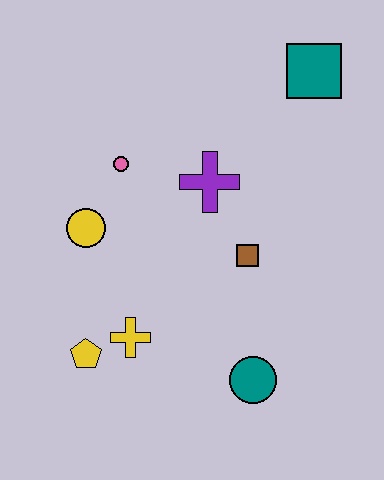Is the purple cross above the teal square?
No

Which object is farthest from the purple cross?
The yellow pentagon is farthest from the purple cross.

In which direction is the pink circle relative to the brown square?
The pink circle is to the left of the brown square.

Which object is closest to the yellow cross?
The yellow pentagon is closest to the yellow cross.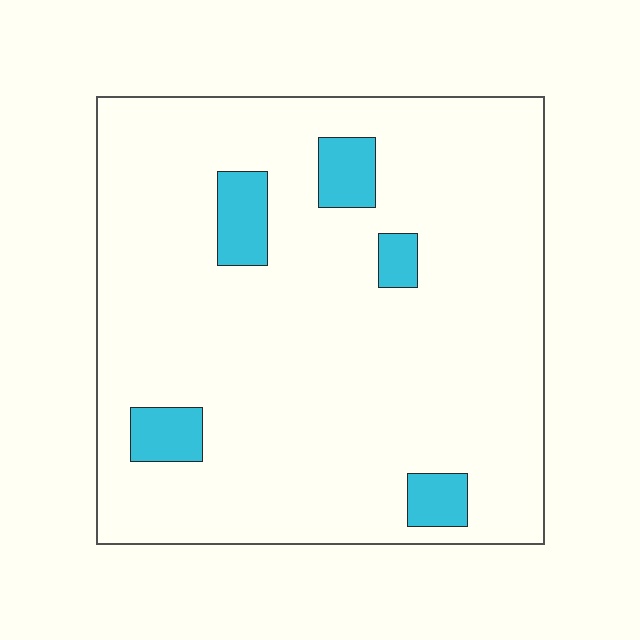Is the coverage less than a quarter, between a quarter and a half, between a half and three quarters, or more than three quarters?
Less than a quarter.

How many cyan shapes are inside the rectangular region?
5.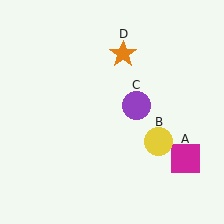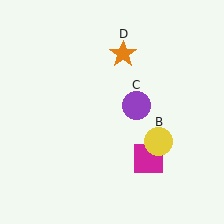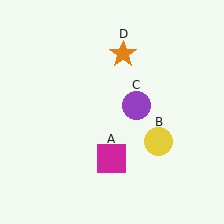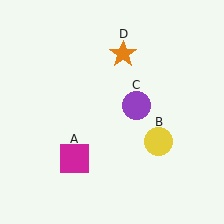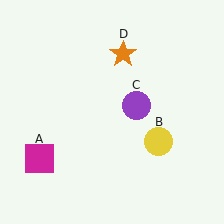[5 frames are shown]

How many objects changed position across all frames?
1 object changed position: magenta square (object A).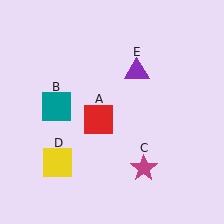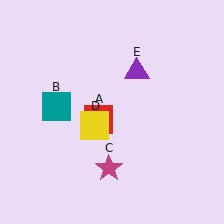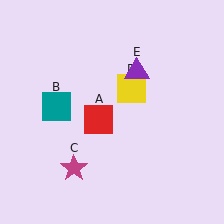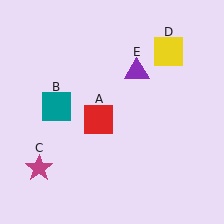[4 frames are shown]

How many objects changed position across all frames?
2 objects changed position: magenta star (object C), yellow square (object D).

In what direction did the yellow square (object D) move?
The yellow square (object D) moved up and to the right.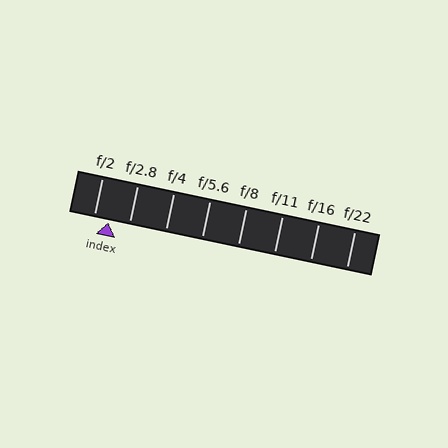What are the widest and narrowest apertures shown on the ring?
The widest aperture shown is f/2 and the narrowest is f/22.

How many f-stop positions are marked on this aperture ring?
There are 8 f-stop positions marked.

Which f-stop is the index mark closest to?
The index mark is closest to f/2.